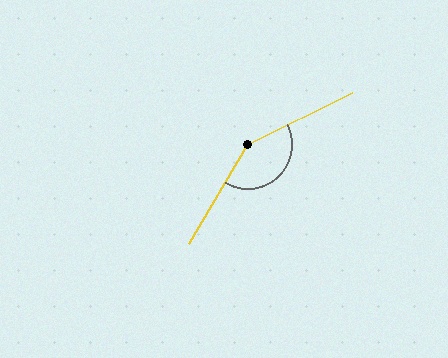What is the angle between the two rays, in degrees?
Approximately 147 degrees.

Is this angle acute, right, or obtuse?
It is obtuse.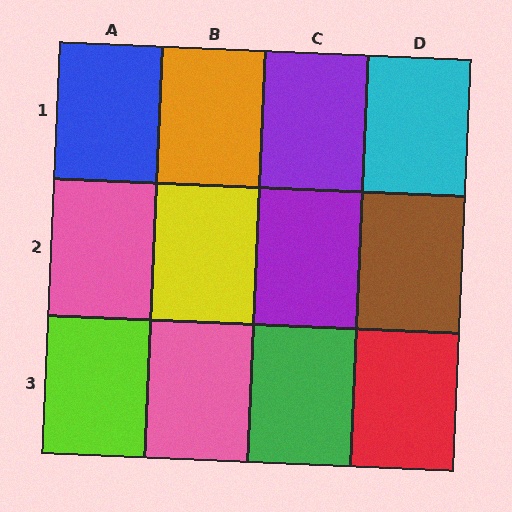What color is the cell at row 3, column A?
Lime.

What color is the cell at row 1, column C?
Purple.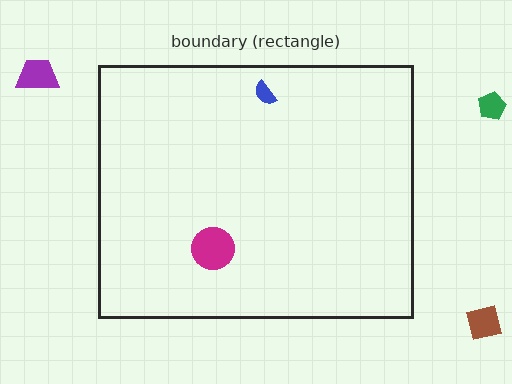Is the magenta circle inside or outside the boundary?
Inside.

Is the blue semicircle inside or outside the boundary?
Inside.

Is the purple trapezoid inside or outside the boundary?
Outside.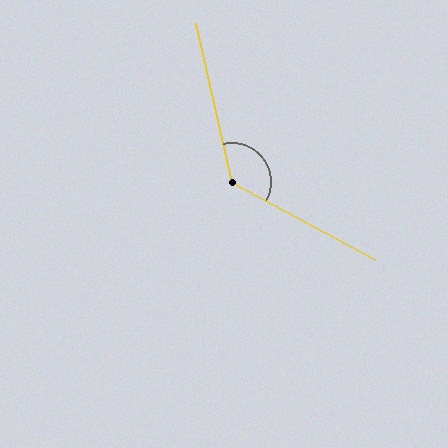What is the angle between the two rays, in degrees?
Approximately 131 degrees.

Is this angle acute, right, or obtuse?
It is obtuse.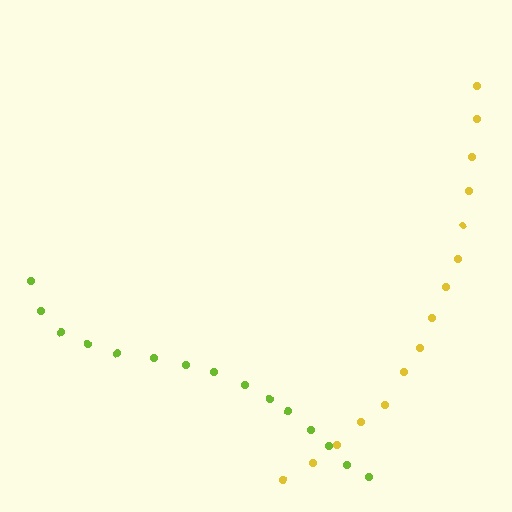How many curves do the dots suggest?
There are 2 distinct paths.